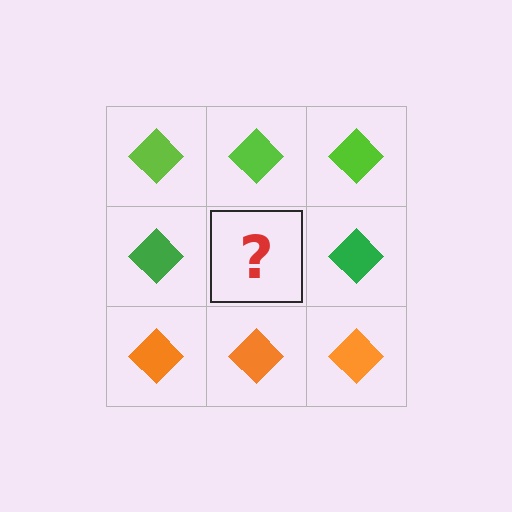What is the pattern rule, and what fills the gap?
The rule is that each row has a consistent color. The gap should be filled with a green diamond.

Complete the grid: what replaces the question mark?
The question mark should be replaced with a green diamond.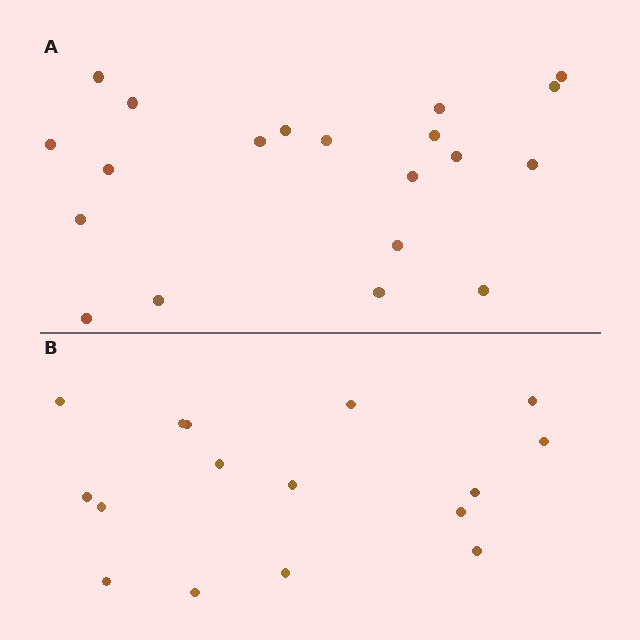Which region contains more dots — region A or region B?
Region A (the top region) has more dots.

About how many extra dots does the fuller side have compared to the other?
Region A has about 4 more dots than region B.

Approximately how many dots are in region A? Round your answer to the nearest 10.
About 20 dots.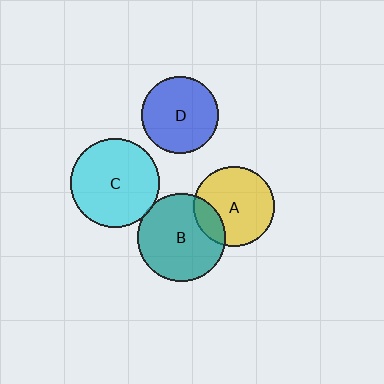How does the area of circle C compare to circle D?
Approximately 1.3 times.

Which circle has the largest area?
Circle C (cyan).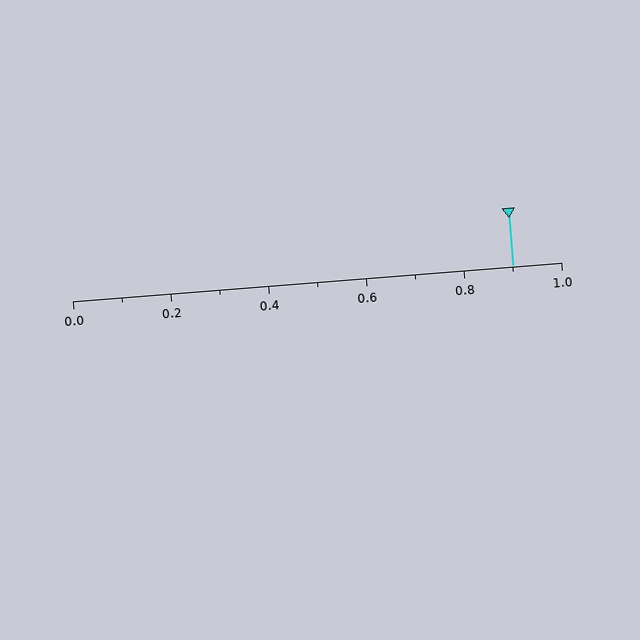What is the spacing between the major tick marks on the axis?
The major ticks are spaced 0.2 apart.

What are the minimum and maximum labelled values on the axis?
The axis runs from 0.0 to 1.0.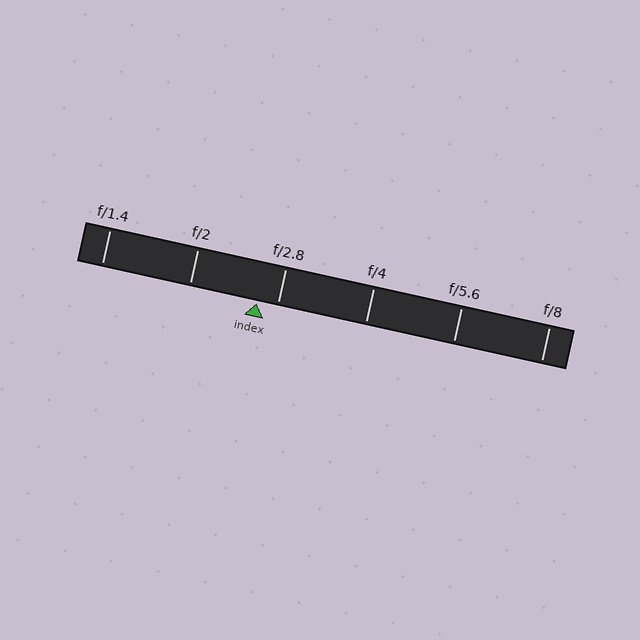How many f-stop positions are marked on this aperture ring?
There are 6 f-stop positions marked.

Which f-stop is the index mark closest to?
The index mark is closest to f/2.8.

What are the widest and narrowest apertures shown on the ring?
The widest aperture shown is f/1.4 and the narrowest is f/8.